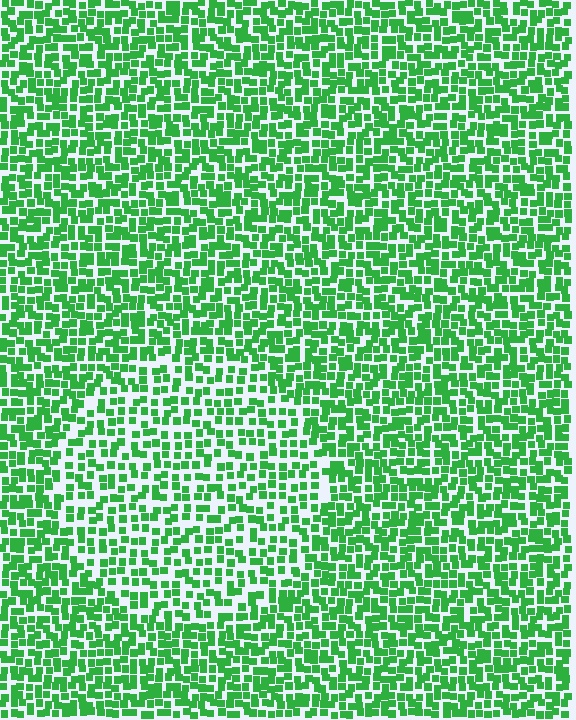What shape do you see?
I see a circle.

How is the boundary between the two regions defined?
The boundary is defined by a change in element density (approximately 1.5x ratio). All elements are the same color, size, and shape.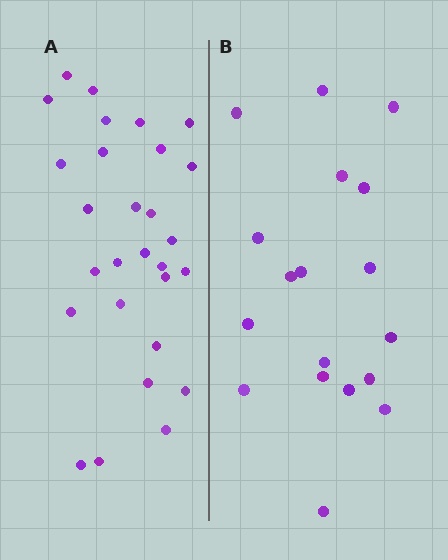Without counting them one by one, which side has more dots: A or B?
Region A (the left region) has more dots.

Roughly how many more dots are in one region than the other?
Region A has roughly 10 or so more dots than region B.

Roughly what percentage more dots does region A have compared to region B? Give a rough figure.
About 55% more.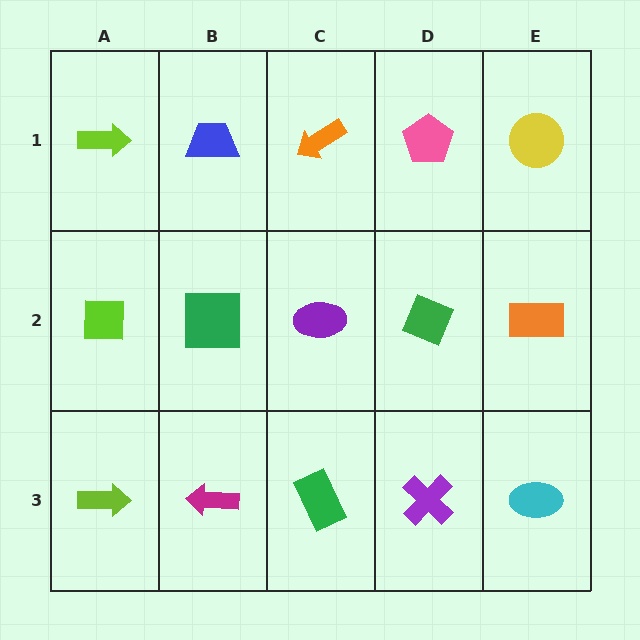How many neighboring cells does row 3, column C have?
3.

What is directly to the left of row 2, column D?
A purple ellipse.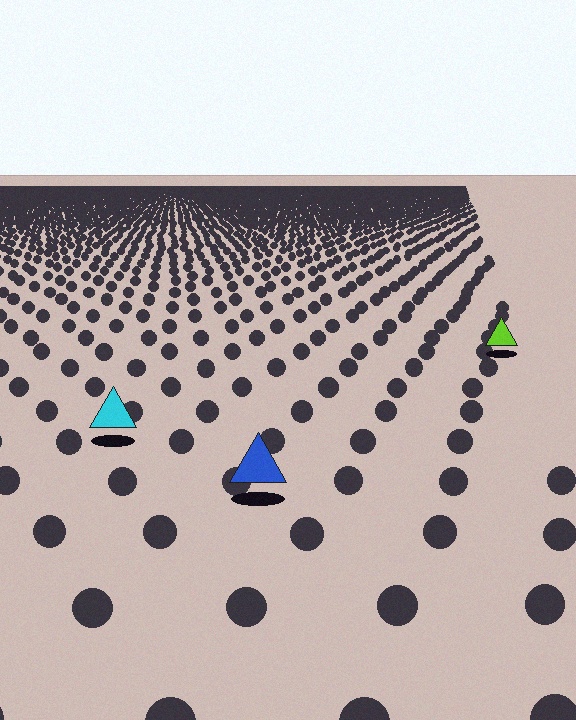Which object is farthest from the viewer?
The lime triangle is farthest from the viewer. It appears smaller and the ground texture around it is denser.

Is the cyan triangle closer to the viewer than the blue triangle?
No. The blue triangle is closer — you can tell from the texture gradient: the ground texture is coarser near it.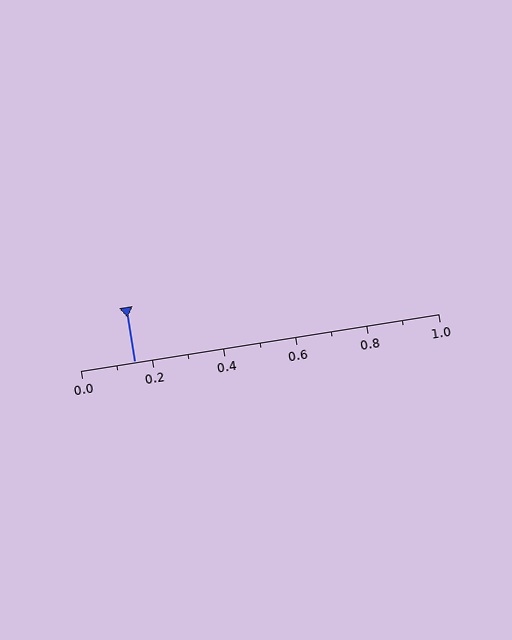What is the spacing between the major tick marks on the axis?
The major ticks are spaced 0.2 apart.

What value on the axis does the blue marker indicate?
The marker indicates approximately 0.15.